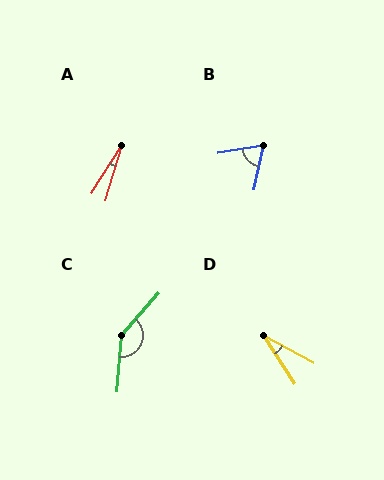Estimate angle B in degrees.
Approximately 69 degrees.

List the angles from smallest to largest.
A (15°), D (29°), B (69°), C (142°).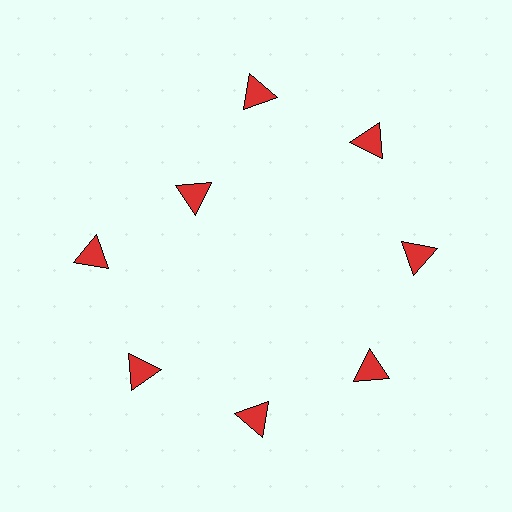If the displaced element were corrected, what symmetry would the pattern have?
It would have 8-fold rotational symmetry — the pattern would map onto itself every 45 degrees.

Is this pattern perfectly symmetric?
No. The 8 red triangles are arranged in a ring, but one element near the 10 o'clock position is pulled inward toward the center, breaking the 8-fold rotational symmetry.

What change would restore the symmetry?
The symmetry would be restored by moving it outward, back onto the ring so that all 8 triangles sit at equal angles and equal distance from the center.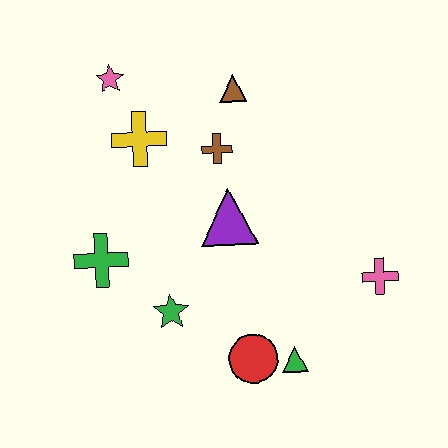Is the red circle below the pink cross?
Yes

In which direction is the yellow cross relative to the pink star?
The yellow cross is below the pink star.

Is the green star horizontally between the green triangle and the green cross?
Yes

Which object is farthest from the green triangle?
The pink star is farthest from the green triangle.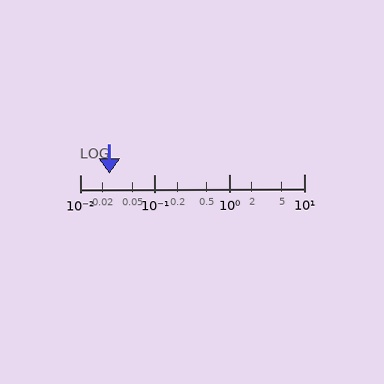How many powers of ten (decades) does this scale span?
The scale spans 3 decades, from 0.01 to 10.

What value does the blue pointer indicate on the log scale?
The pointer indicates approximately 0.025.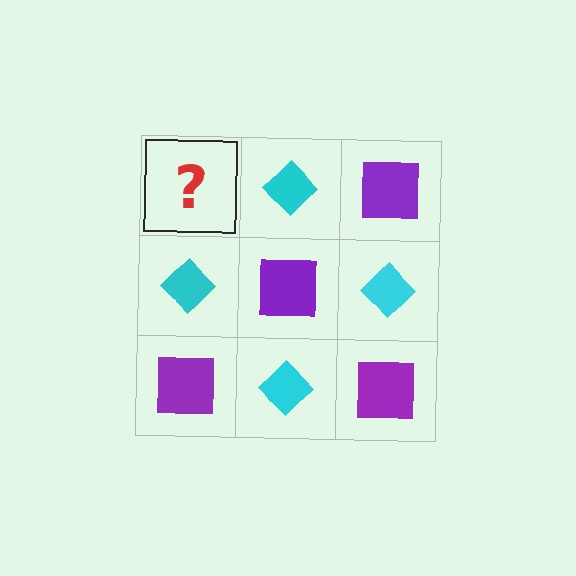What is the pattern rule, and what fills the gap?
The rule is that it alternates purple square and cyan diamond in a checkerboard pattern. The gap should be filled with a purple square.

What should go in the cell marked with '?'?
The missing cell should contain a purple square.